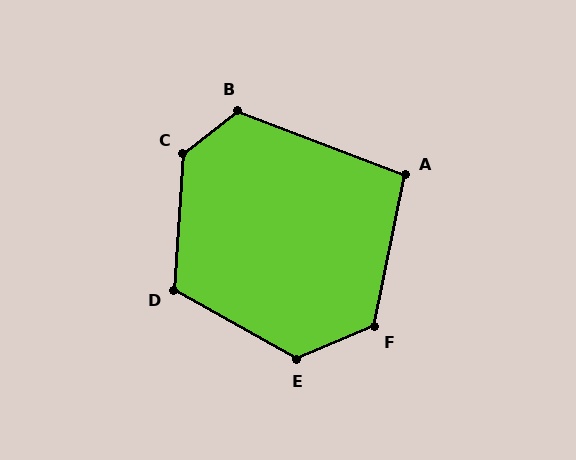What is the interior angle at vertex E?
Approximately 128 degrees (obtuse).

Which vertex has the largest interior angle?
C, at approximately 132 degrees.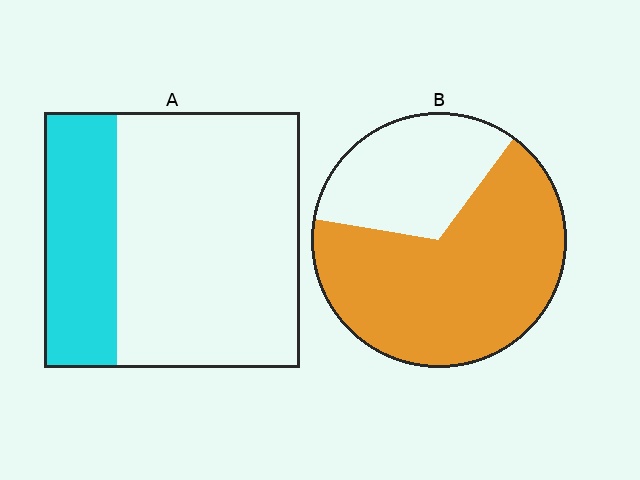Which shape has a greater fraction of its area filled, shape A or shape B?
Shape B.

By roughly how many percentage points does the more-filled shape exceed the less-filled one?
By roughly 40 percentage points (B over A).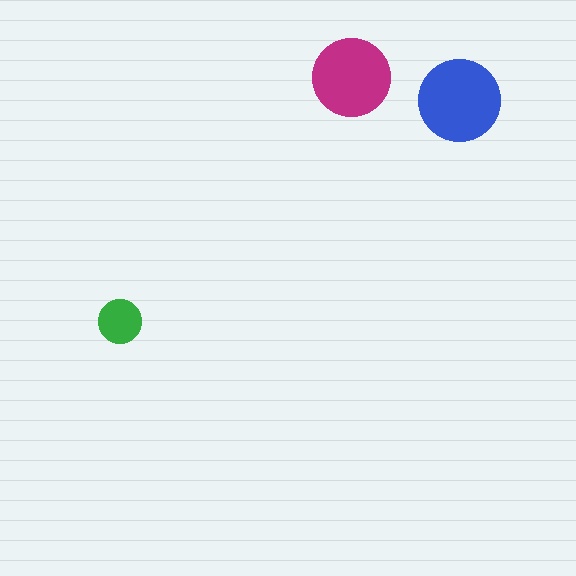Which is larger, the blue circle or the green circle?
The blue one.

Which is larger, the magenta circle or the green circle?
The magenta one.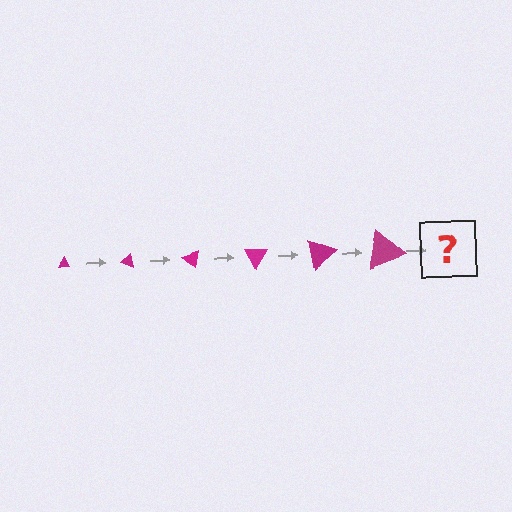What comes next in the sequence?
The next element should be a triangle, larger than the previous one and rotated 120 degrees from the start.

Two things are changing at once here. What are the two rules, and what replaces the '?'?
The two rules are that the triangle grows larger each step and it rotates 20 degrees each step. The '?' should be a triangle, larger than the previous one and rotated 120 degrees from the start.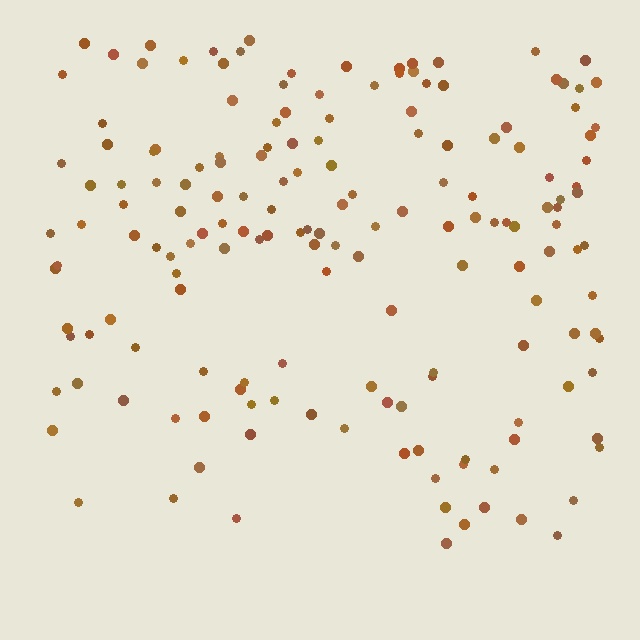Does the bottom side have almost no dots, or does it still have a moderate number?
Still a moderate number, just noticeably fewer than the top.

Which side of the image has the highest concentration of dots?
The top.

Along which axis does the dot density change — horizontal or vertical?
Vertical.